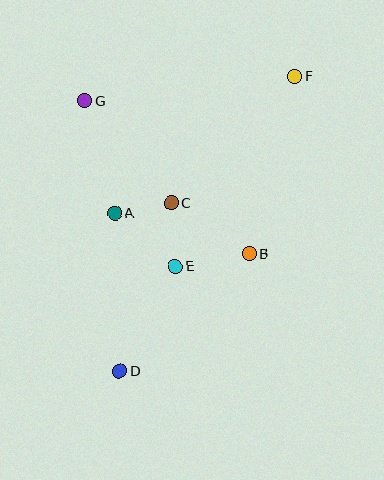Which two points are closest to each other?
Points A and C are closest to each other.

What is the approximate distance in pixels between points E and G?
The distance between E and G is approximately 189 pixels.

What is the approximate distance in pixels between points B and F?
The distance between B and F is approximately 183 pixels.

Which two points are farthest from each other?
Points D and F are farthest from each other.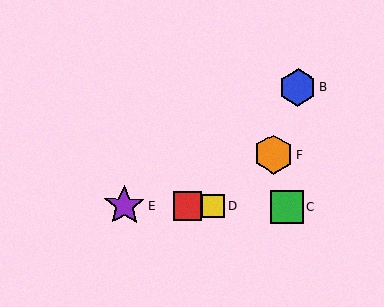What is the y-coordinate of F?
Object F is at y≈154.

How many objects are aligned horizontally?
4 objects (A, C, D, E) are aligned horizontally.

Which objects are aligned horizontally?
Objects A, C, D, E are aligned horizontally.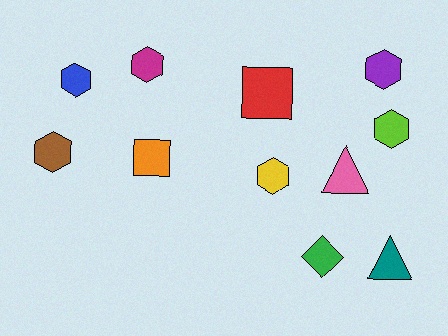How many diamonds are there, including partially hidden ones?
There is 1 diamond.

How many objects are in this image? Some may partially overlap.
There are 11 objects.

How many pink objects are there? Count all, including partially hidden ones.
There is 1 pink object.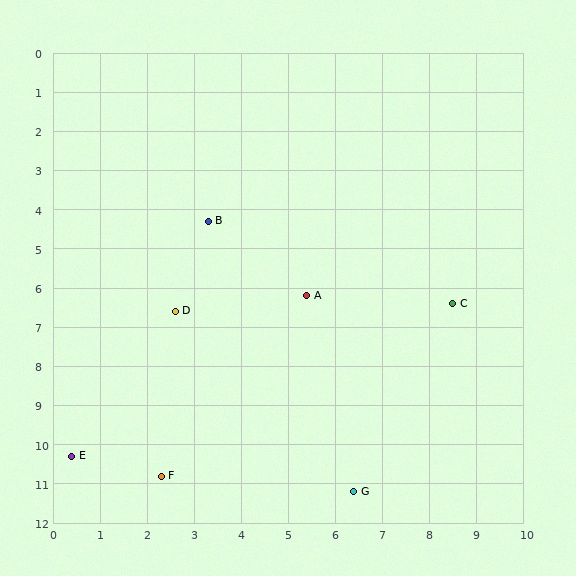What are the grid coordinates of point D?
Point D is at approximately (2.6, 6.6).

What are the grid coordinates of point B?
Point B is at approximately (3.3, 4.3).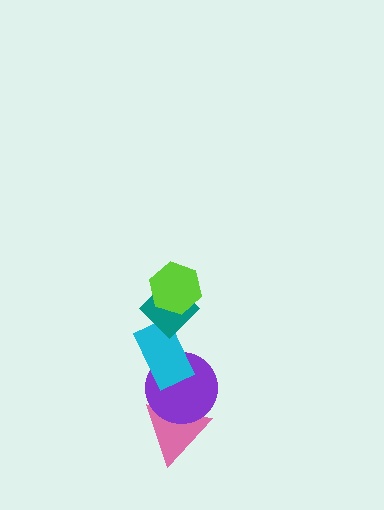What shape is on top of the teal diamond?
The lime hexagon is on top of the teal diamond.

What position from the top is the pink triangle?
The pink triangle is 5th from the top.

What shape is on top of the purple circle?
The cyan rectangle is on top of the purple circle.